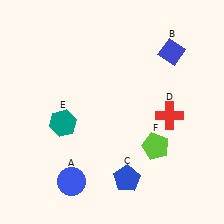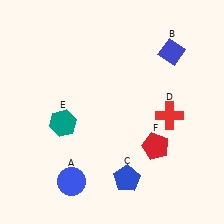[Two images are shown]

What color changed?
The pentagon (F) changed from lime in Image 1 to red in Image 2.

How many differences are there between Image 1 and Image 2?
There is 1 difference between the two images.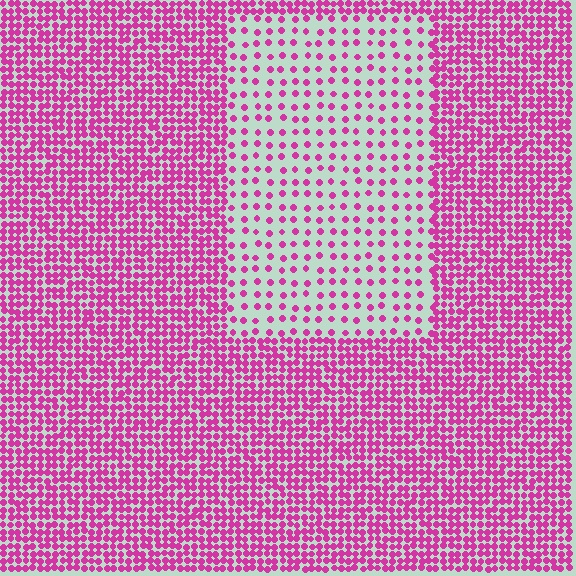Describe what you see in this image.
The image contains small magenta elements arranged at two different densities. A rectangle-shaped region is visible where the elements are less densely packed than the surrounding area.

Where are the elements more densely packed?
The elements are more densely packed outside the rectangle boundary.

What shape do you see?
I see a rectangle.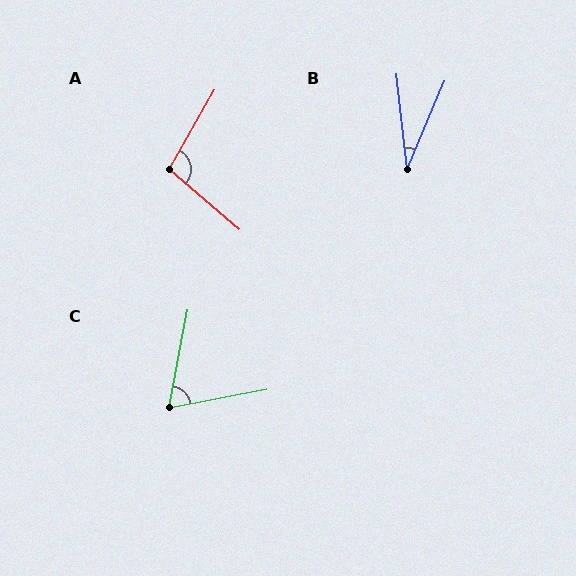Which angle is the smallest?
B, at approximately 30 degrees.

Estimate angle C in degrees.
Approximately 68 degrees.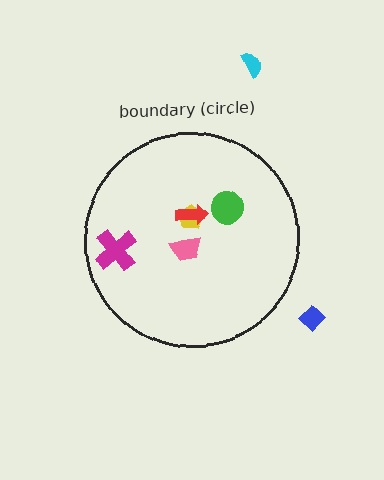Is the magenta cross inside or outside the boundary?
Inside.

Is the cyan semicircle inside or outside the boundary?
Outside.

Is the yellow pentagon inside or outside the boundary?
Inside.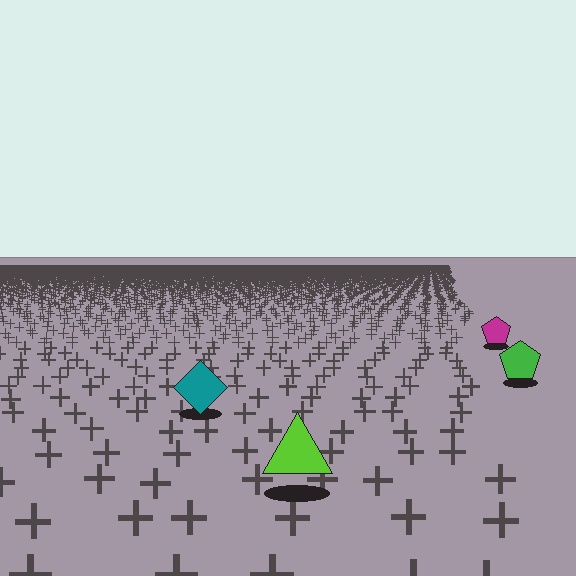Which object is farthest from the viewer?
The magenta pentagon is farthest from the viewer. It appears smaller and the ground texture around it is denser.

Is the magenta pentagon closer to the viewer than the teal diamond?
No. The teal diamond is closer — you can tell from the texture gradient: the ground texture is coarser near it.